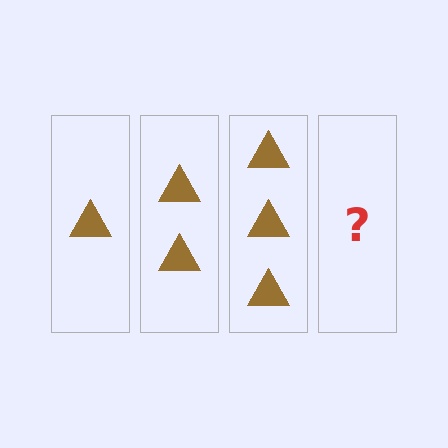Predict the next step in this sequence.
The next step is 4 triangles.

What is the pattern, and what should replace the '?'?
The pattern is that each step adds one more triangle. The '?' should be 4 triangles.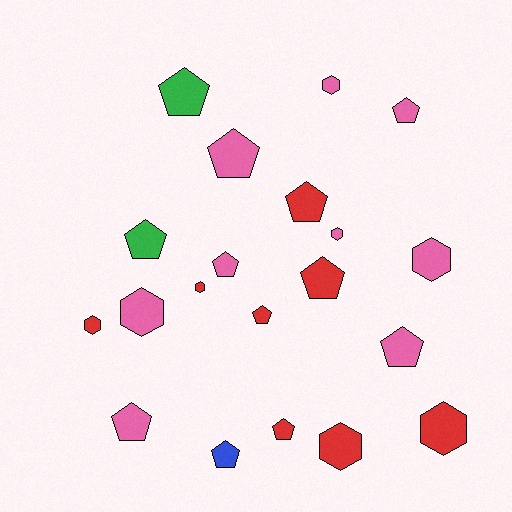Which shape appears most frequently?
Pentagon, with 12 objects.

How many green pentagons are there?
There are 2 green pentagons.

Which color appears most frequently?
Pink, with 9 objects.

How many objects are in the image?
There are 20 objects.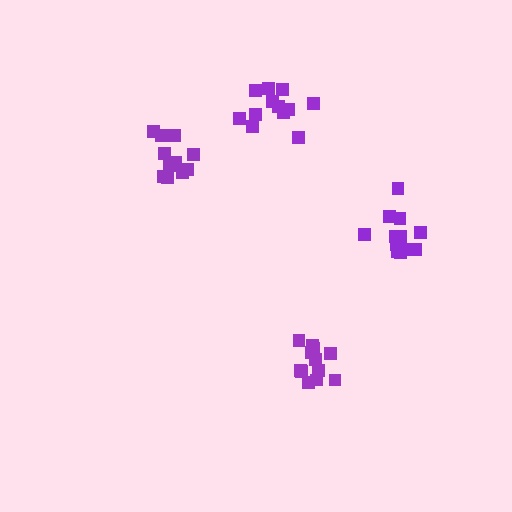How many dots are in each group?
Group 1: 12 dots, Group 2: 12 dots, Group 3: 12 dots, Group 4: 12 dots (48 total).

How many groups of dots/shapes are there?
There are 4 groups.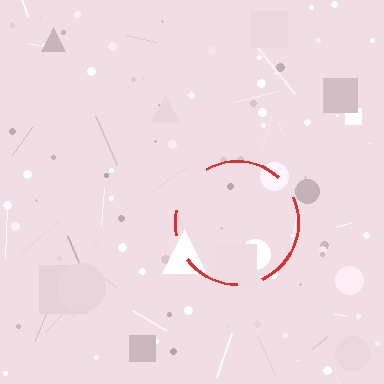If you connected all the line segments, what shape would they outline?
They would outline a circle.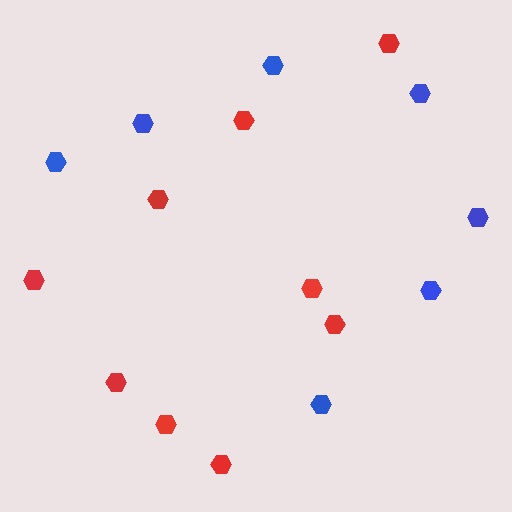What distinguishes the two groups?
There are 2 groups: one group of red hexagons (9) and one group of blue hexagons (7).